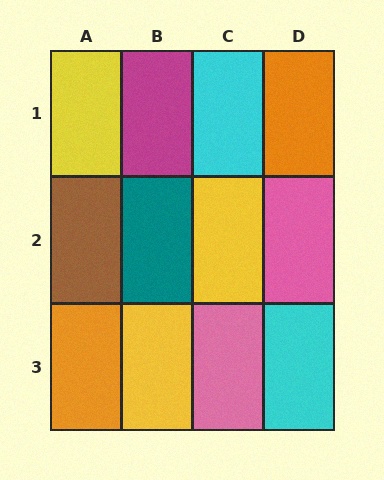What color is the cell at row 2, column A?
Brown.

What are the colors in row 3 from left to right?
Orange, yellow, pink, cyan.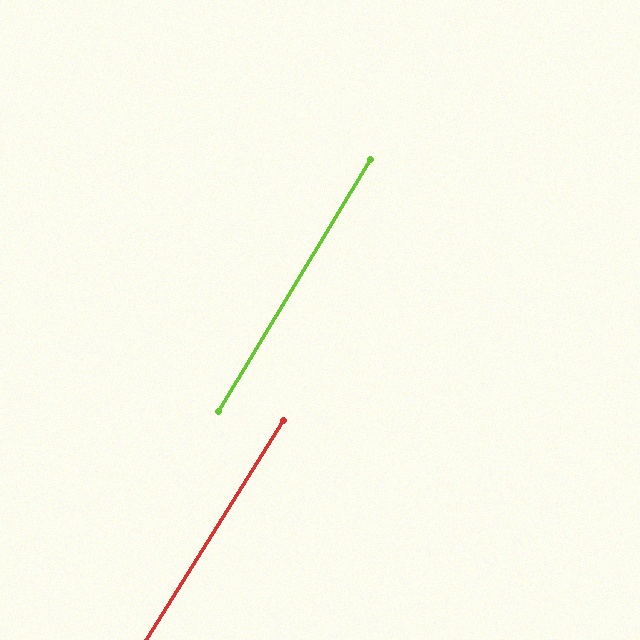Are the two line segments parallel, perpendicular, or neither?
Parallel — their directions differ by only 0.9°.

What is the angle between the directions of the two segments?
Approximately 1 degree.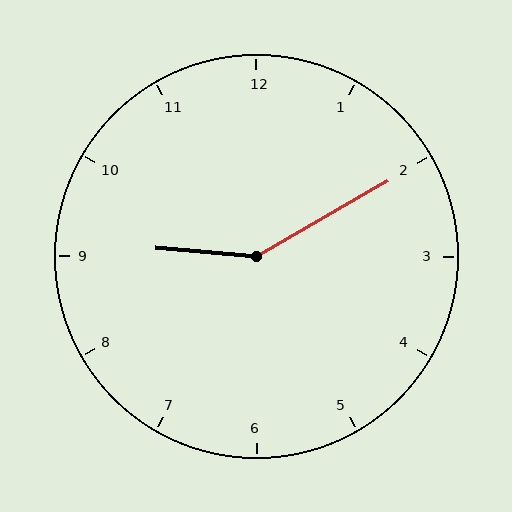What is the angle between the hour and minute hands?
Approximately 145 degrees.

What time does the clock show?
9:10.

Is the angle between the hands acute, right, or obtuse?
It is obtuse.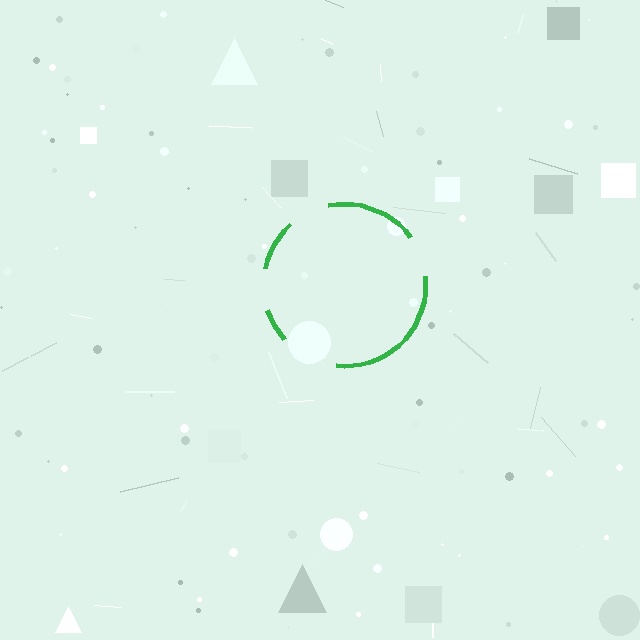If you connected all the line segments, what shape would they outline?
They would outline a circle.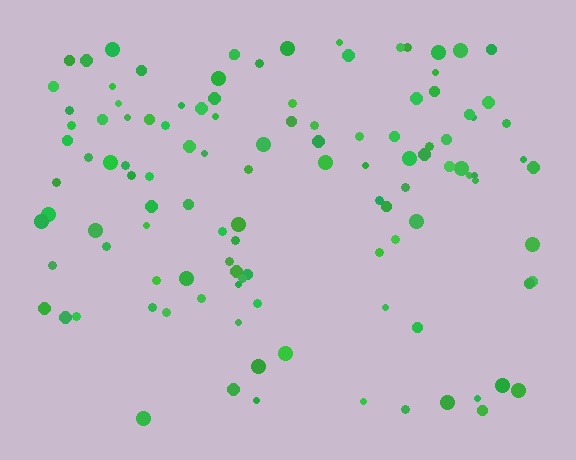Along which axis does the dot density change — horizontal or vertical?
Vertical.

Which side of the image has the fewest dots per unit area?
The bottom.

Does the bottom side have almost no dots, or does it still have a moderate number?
Still a moderate number, just noticeably fewer than the top.